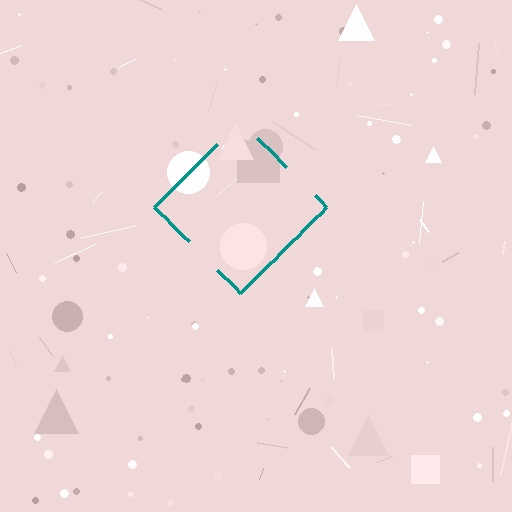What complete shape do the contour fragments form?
The contour fragments form a diamond.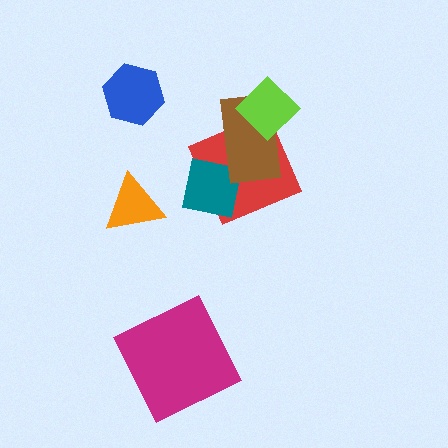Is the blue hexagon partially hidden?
No, no other shape covers it.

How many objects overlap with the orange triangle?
0 objects overlap with the orange triangle.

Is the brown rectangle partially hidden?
Yes, it is partially covered by another shape.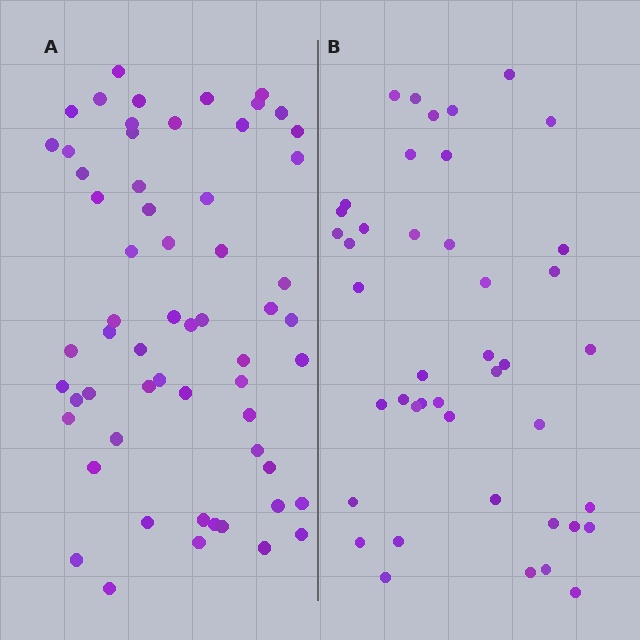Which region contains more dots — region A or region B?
Region A (the left region) has more dots.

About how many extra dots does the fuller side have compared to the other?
Region A has approximately 15 more dots than region B.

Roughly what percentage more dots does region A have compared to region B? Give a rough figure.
About 40% more.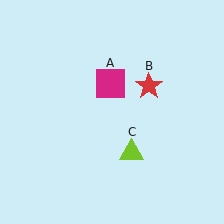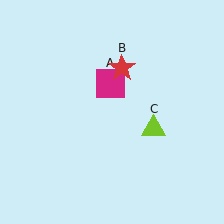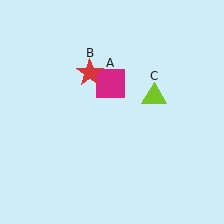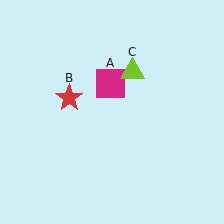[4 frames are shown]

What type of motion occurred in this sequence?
The red star (object B), lime triangle (object C) rotated counterclockwise around the center of the scene.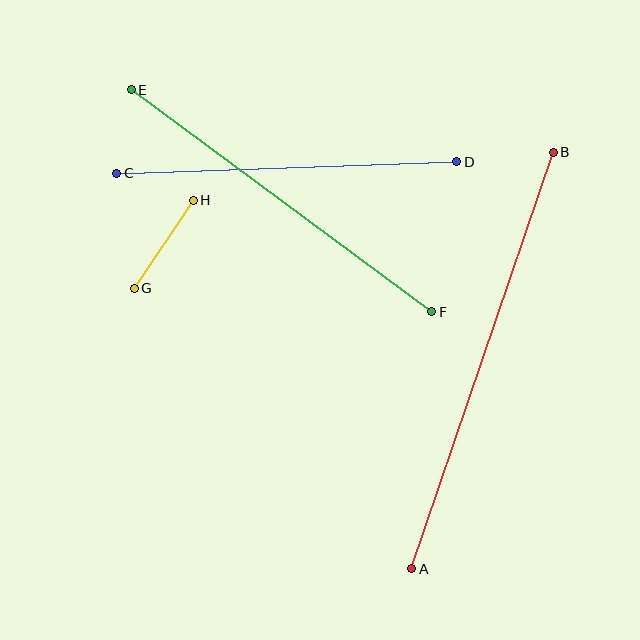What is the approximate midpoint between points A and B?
The midpoint is at approximately (482, 360) pixels.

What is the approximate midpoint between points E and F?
The midpoint is at approximately (281, 201) pixels.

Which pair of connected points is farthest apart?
Points A and B are farthest apart.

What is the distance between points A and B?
The distance is approximately 440 pixels.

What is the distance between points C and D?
The distance is approximately 341 pixels.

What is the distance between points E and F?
The distance is approximately 374 pixels.